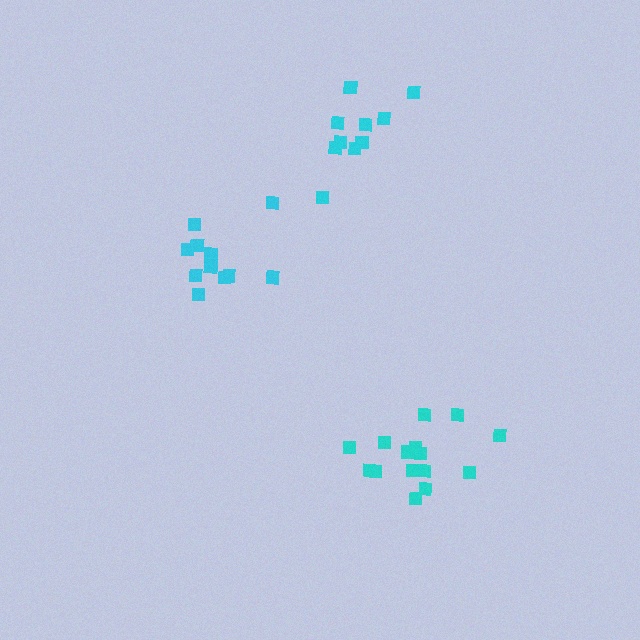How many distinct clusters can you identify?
There are 3 distinct clusters.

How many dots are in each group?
Group 1: 10 dots, Group 2: 15 dots, Group 3: 11 dots (36 total).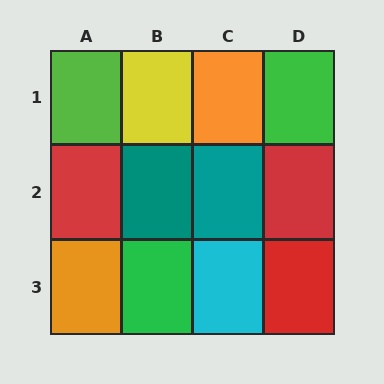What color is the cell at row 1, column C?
Orange.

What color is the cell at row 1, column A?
Lime.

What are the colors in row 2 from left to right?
Red, teal, teal, red.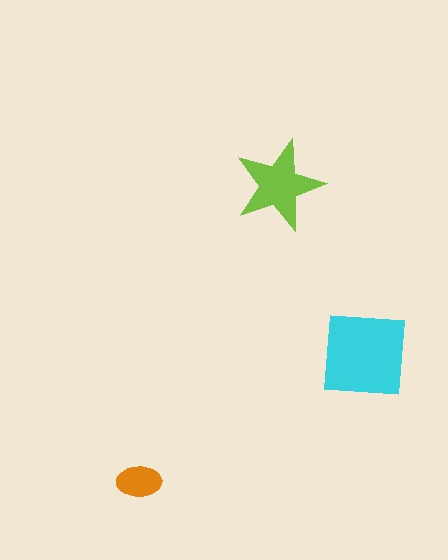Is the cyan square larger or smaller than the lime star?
Larger.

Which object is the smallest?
The orange ellipse.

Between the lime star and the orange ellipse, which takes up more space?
The lime star.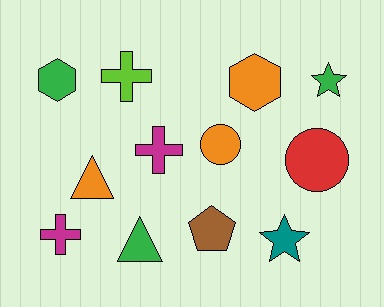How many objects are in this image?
There are 12 objects.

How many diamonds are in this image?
There are no diamonds.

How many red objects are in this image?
There is 1 red object.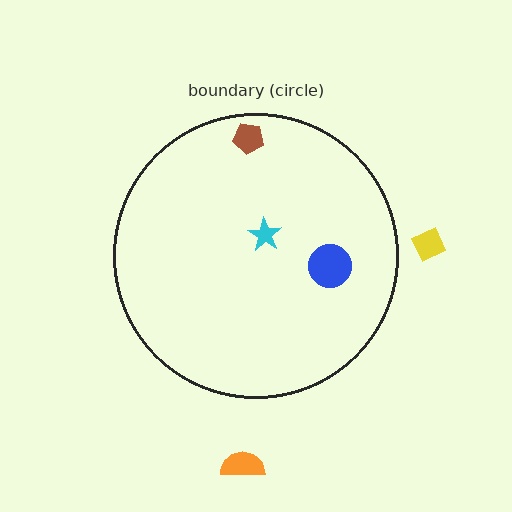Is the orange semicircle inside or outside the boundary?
Outside.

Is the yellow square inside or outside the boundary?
Outside.